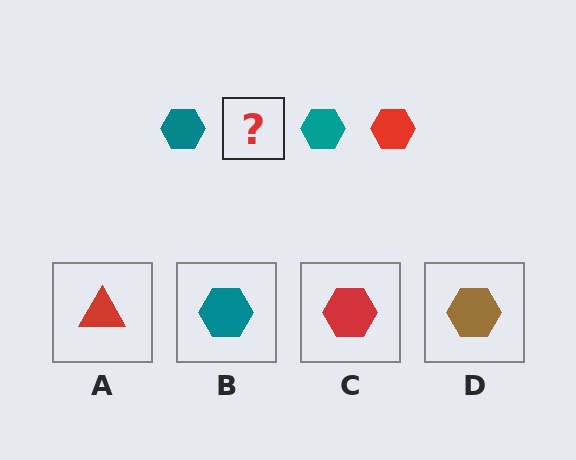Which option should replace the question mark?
Option C.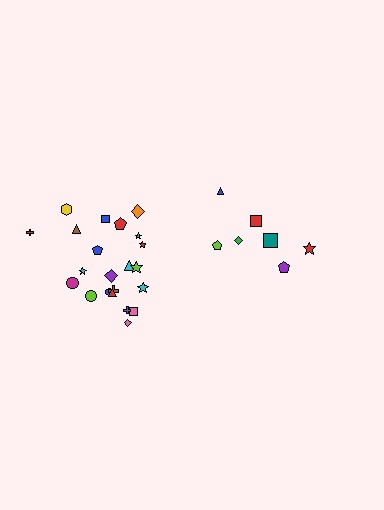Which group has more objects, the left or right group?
The left group.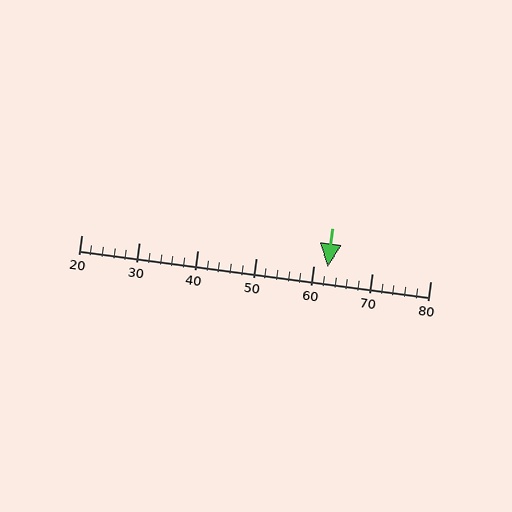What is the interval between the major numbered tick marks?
The major tick marks are spaced 10 units apart.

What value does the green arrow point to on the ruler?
The green arrow points to approximately 62.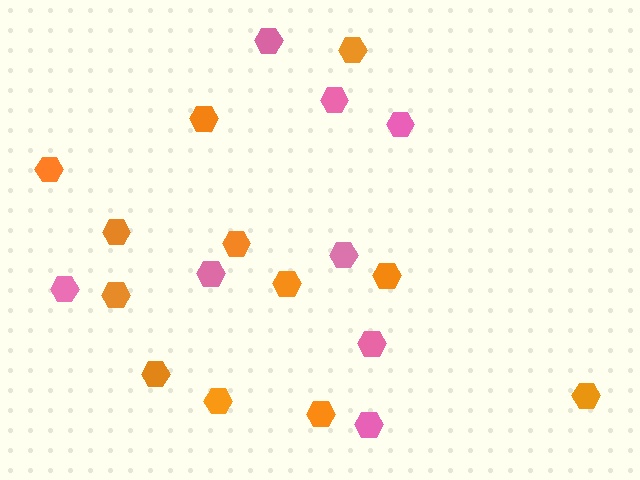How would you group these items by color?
There are 2 groups: one group of orange hexagons (12) and one group of pink hexagons (8).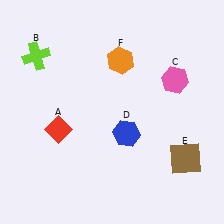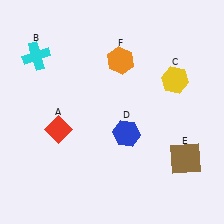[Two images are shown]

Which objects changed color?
B changed from lime to cyan. C changed from pink to yellow.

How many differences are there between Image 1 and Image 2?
There are 2 differences between the two images.